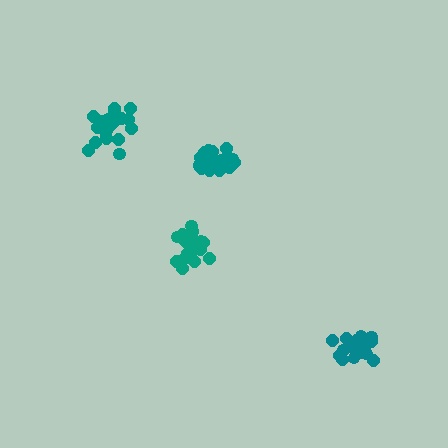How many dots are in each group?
Group 1: 20 dots, Group 2: 21 dots, Group 3: 21 dots, Group 4: 17 dots (79 total).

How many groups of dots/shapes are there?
There are 4 groups.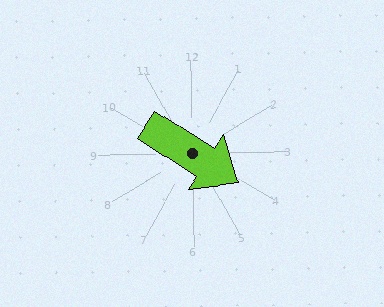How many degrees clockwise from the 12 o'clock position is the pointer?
Approximately 123 degrees.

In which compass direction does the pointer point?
Southeast.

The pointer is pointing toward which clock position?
Roughly 4 o'clock.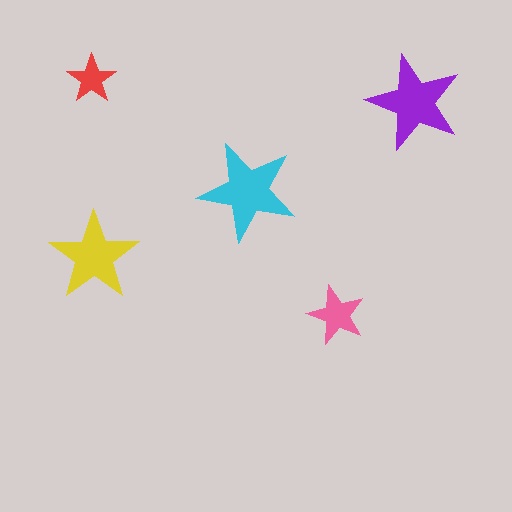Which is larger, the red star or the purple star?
The purple one.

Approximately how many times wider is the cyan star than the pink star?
About 1.5 times wider.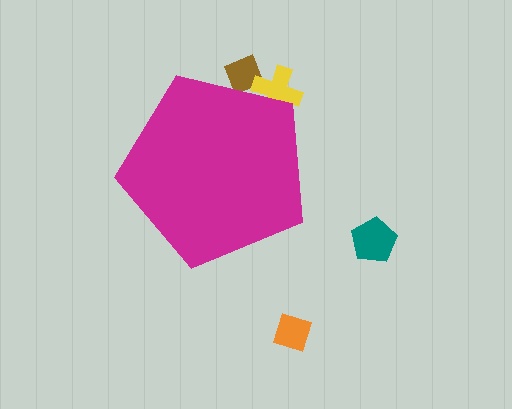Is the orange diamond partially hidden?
No, the orange diamond is fully visible.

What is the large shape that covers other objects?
A magenta pentagon.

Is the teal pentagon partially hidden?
No, the teal pentagon is fully visible.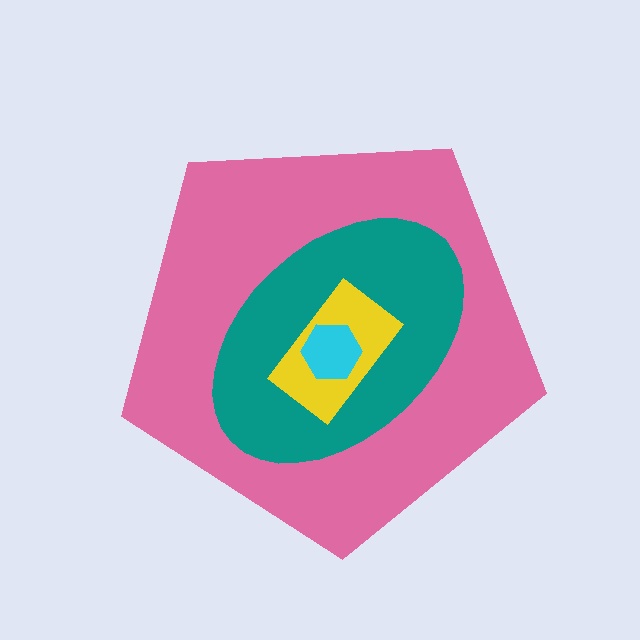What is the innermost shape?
The cyan hexagon.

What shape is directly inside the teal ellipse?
The yellow rectangle.